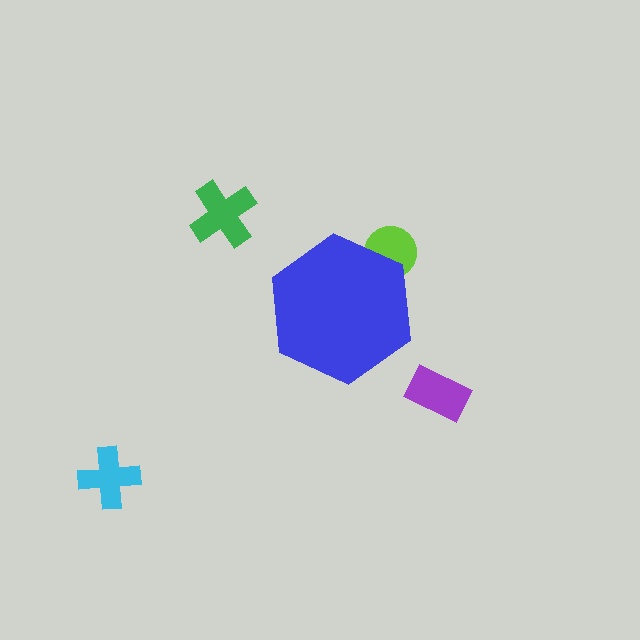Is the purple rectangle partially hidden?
No, the purple rectangle is fully visible.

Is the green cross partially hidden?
No, the green cross is fully visible.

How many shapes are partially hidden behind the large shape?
1 shape is partially hidden.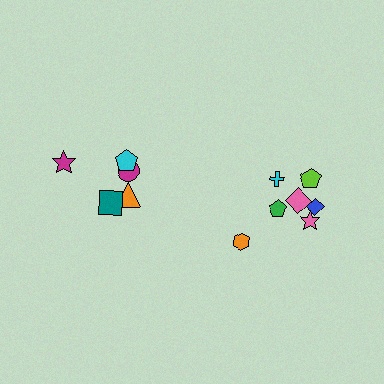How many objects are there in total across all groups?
There are 12 objects.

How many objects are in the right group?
There are 7 objects.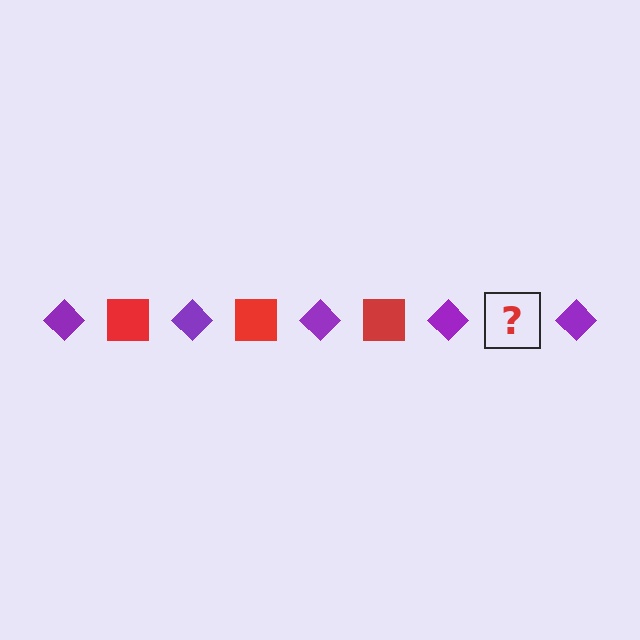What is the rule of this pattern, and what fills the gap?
The rule is that the pattern alternates between purple diamond and red square. The gap should be filled with a red square.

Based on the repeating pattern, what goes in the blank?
The blank should be a red square.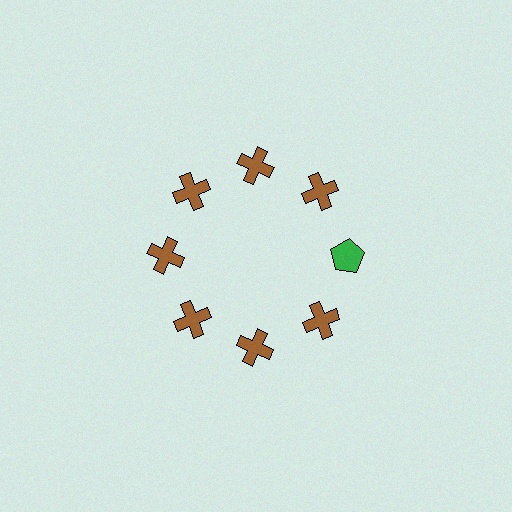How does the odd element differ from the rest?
It differs in both color (green instead of brown) and shape (pentagon instead of cross).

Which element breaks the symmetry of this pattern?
The green pentagon at roughly the 3 o'clock position breaks the symmetry. All other shapes are brown crosses.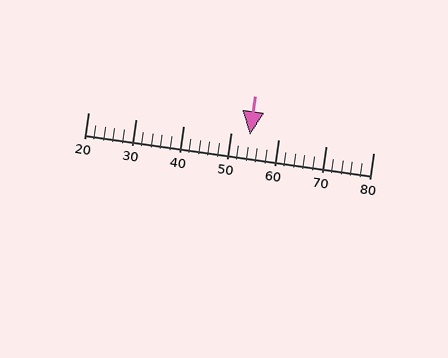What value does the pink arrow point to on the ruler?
The pink arrow points to approximately 54.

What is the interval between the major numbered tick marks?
The major tick marks are spaced 10 units apart.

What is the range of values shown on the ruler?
The ruler shows values from 20 to 80.